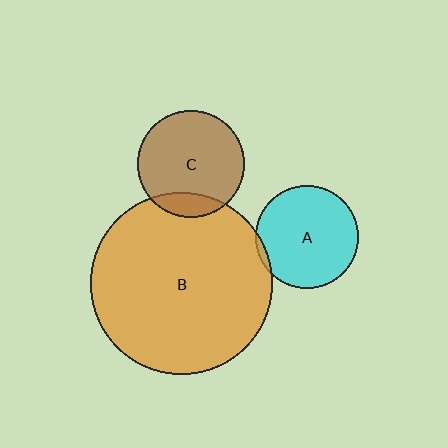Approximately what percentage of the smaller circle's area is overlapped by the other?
Approximately 5%.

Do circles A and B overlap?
Yes.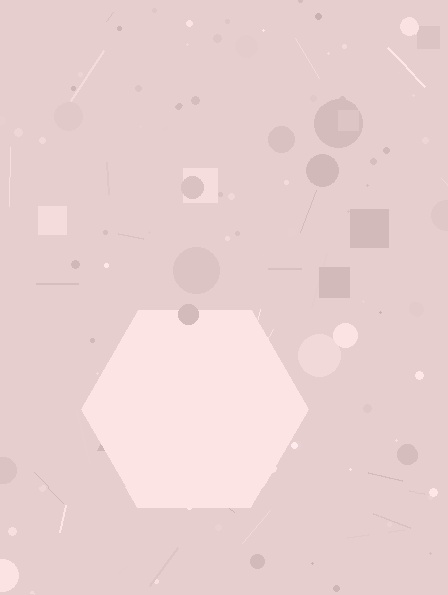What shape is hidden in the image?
A hexagon is hidden in the image.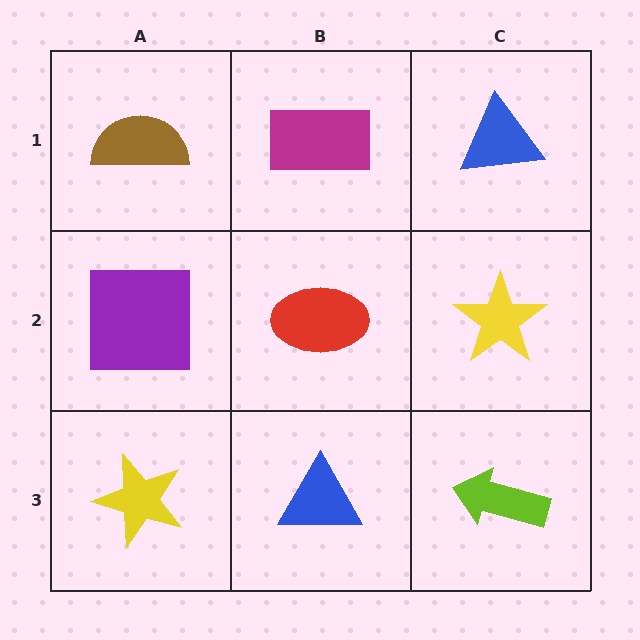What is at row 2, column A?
A purple square.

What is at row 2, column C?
A yellow star.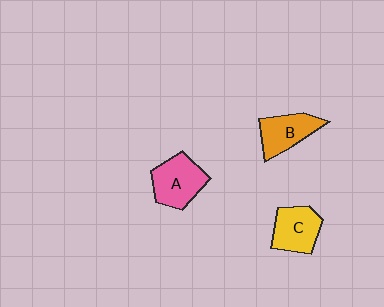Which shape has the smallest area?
Shape B (orange).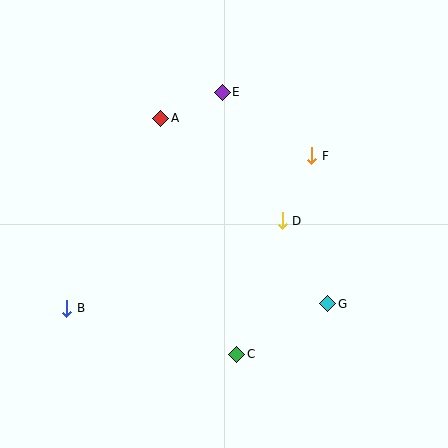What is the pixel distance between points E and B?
The distance between E and B is 266 pixels.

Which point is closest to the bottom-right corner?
Point G is closest to the bottom-right corner.